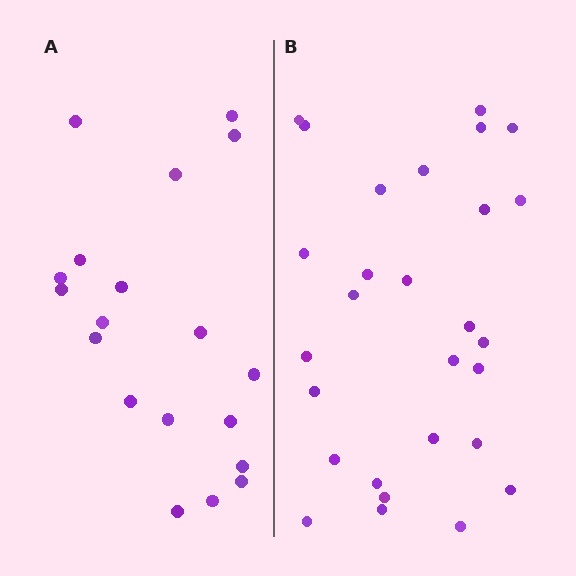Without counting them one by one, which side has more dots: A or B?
Region B (the right region) has more dots.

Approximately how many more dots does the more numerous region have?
Region B has roughly 8 or so more dots than region A.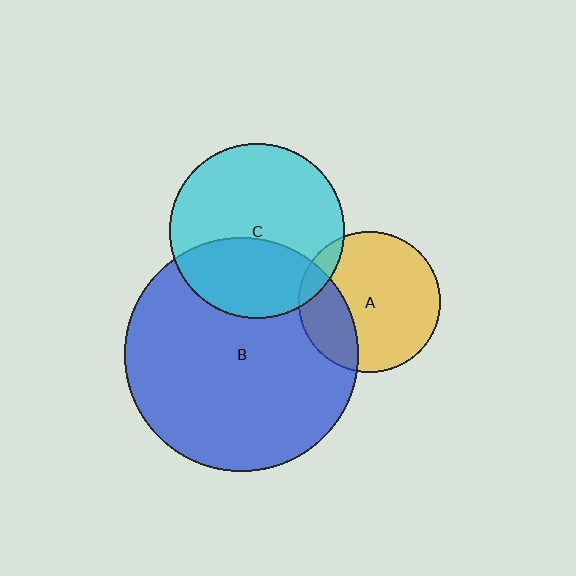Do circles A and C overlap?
Yes.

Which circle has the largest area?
Circle B (blue).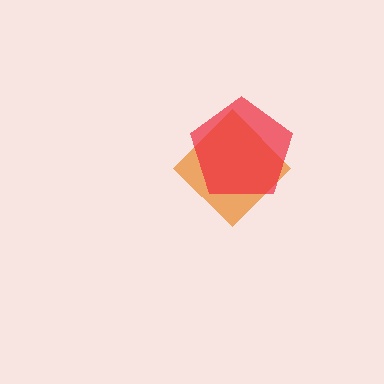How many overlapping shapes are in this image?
There are 2 overlapping shapes in the image.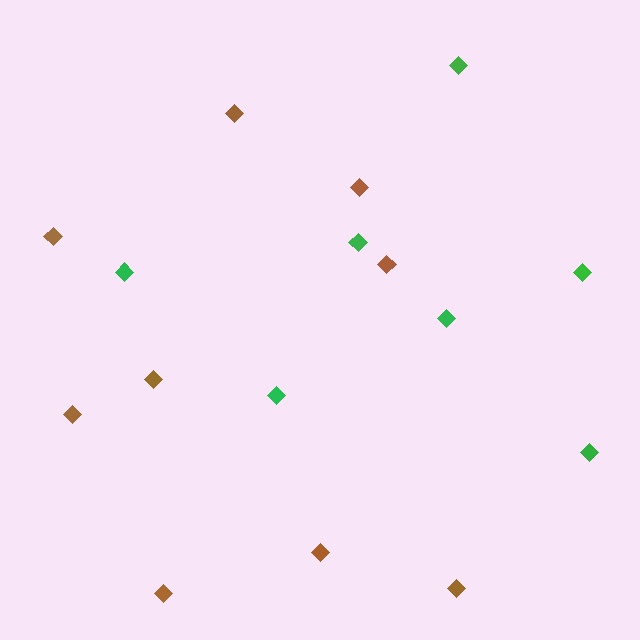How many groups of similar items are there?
There are 2 groups: one group of green diamonds (7) and one group of brown diamonds (9).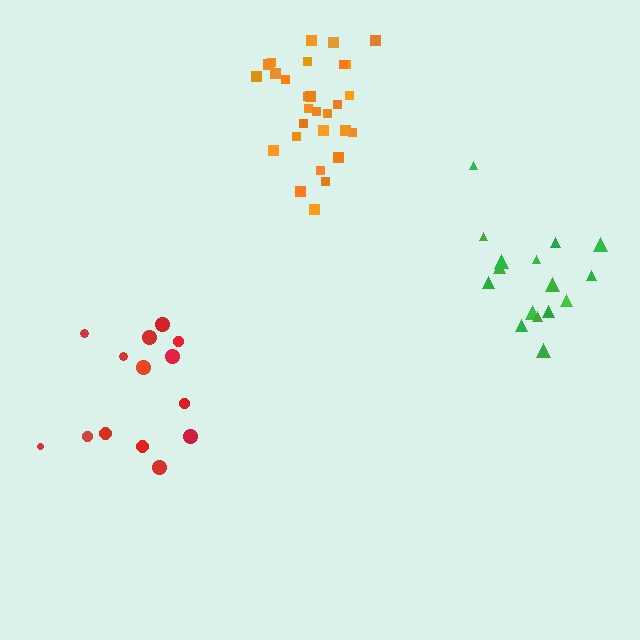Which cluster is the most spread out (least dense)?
Red.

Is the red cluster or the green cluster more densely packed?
Green.